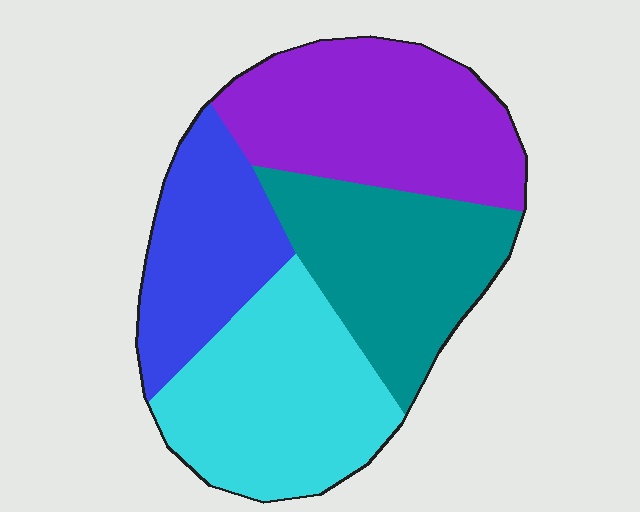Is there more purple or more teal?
Purple.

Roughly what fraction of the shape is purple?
Purple takes up about one quarter (1/4) of the shape.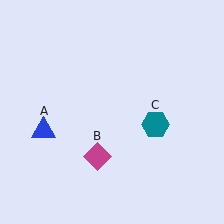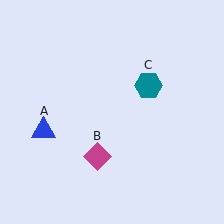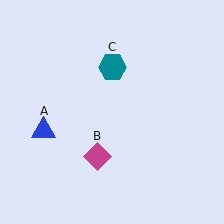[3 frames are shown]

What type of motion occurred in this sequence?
The teal hexagon (object C) rotated counterclockwise around the center of the scene.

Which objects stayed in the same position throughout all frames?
Blue triangle (object A) and magenta diamond (object B) remained stationary.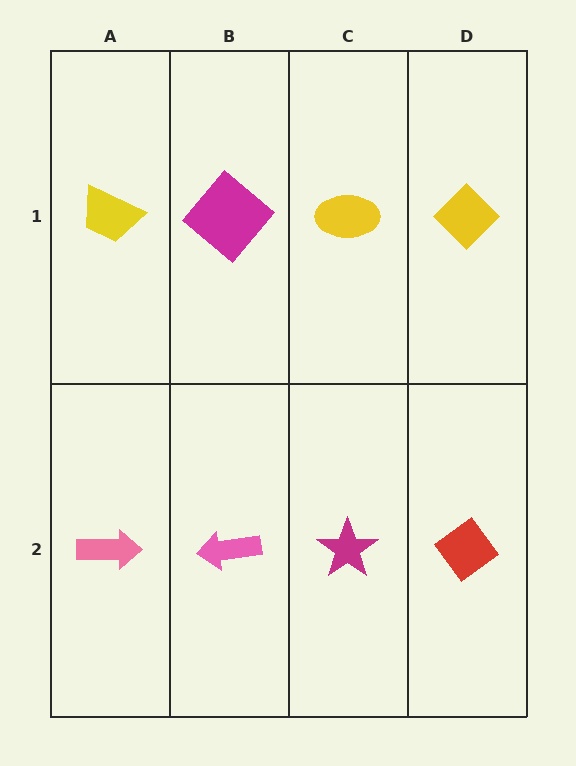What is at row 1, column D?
A yellow diamond.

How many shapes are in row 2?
4 shapes.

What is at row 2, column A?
A pink arrow.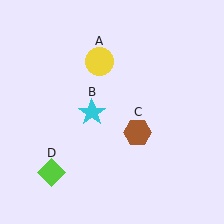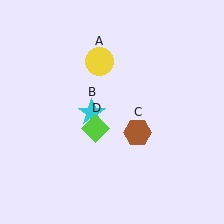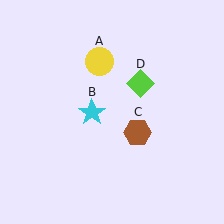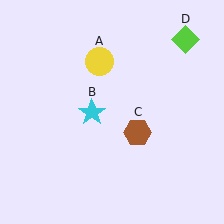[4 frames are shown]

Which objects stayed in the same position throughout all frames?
Yellow circle (object A) and cyan star (object B) and brown hexagon (object C) remained stationary.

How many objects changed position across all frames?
1 object changed position: lime diamond (object D).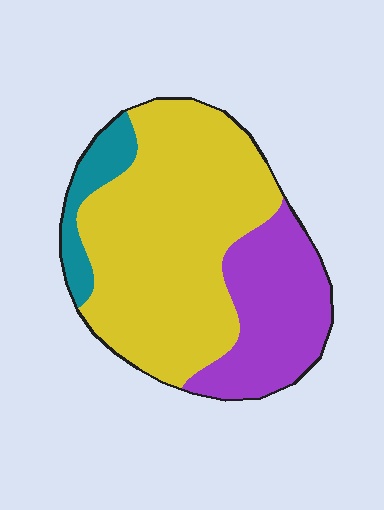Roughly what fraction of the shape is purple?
Purple covers around 30% of the shape.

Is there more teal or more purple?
Purple.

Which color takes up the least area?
Teal, at roughly 10%.